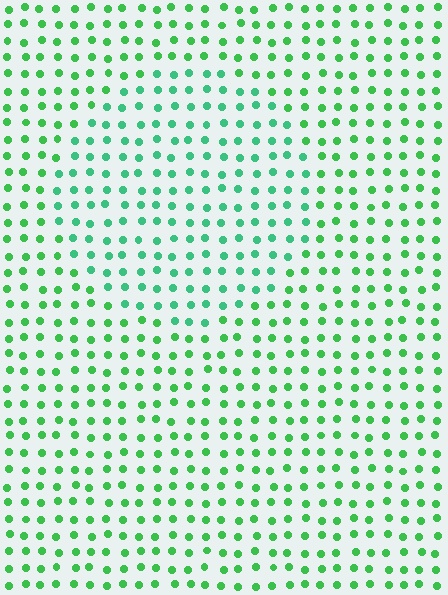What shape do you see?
I see a circle.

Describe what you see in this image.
The image is filled with small green elements in a uniform arrangement. A circle-shaped region is visible where the elements are tinted to a slightly different hue, forming a subtle color boundary.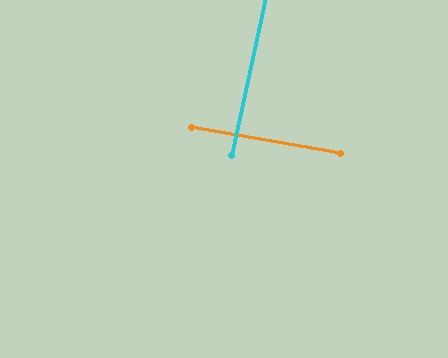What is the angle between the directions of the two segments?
Approximately 88 degrees.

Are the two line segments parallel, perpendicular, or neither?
Perpendicular — they meet at approximately 88°.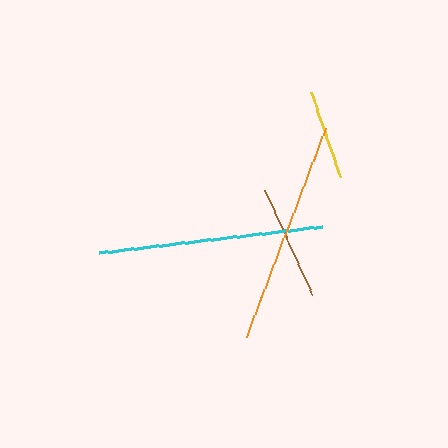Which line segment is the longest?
The cyan line is the longest at approximately 225 pixels.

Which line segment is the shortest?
The yellow line is the shortest at approximately 89 pixels.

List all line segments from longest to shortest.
From longest to shortest: cyan, orange, brown, yellow.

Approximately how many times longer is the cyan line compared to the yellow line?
The cyan line is approximately 2.5 times the length of the yellow line.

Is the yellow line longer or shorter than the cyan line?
The cyan line is longer than the yellow line.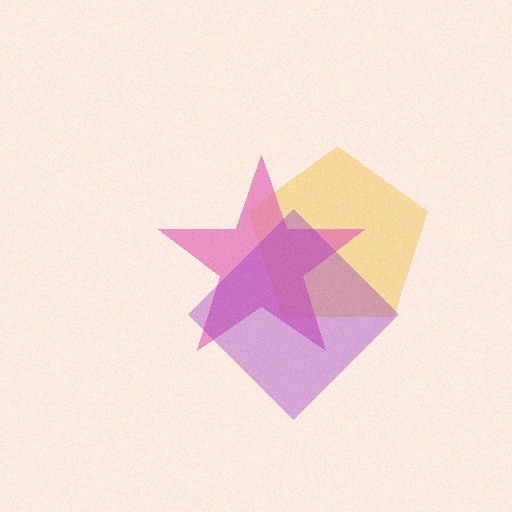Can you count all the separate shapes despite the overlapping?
Yes, there are 3 separate shapes.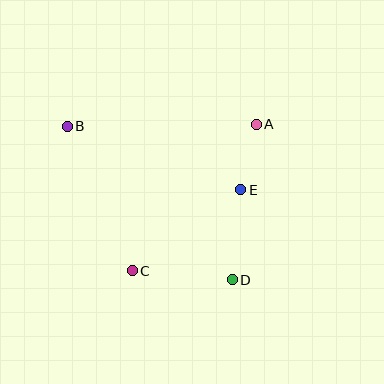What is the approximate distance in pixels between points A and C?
The distance between A and C is approximately 192 pixels.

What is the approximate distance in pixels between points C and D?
The distance between C and D is approximately 101 pixels.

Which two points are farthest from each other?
Points B and D are farthest from each other.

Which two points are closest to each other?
Points A and E are closest to each other.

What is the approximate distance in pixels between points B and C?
The distance between B and C is approximately 158 pixels.